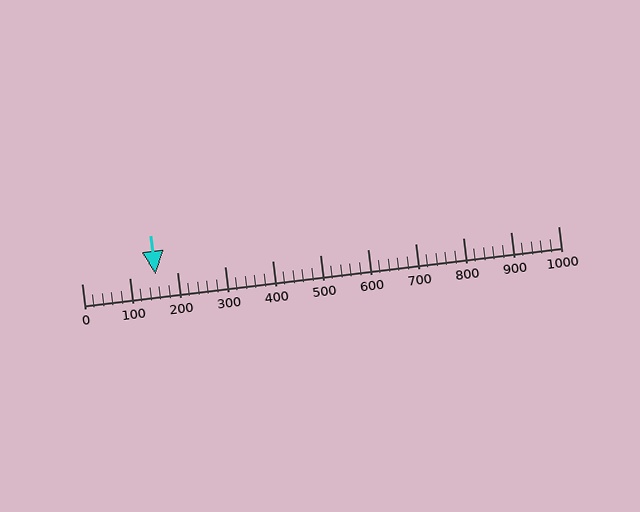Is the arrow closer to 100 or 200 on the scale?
The arrow is closer to 200.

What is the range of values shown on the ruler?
The ruler shows values from 0 to 1000.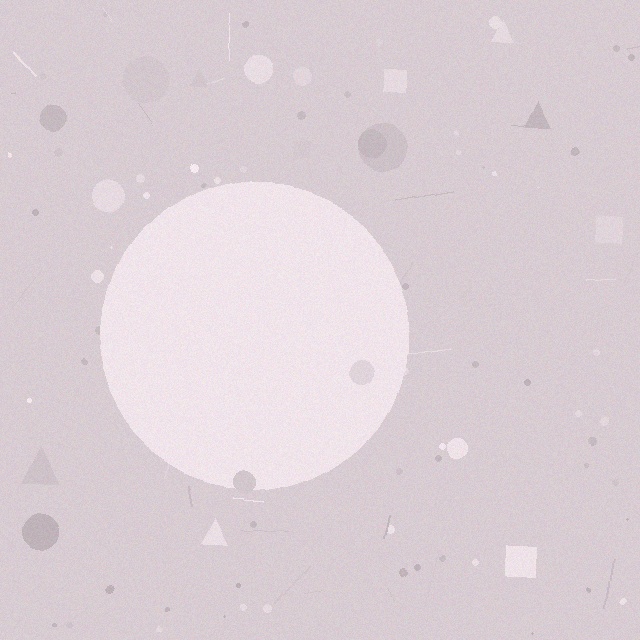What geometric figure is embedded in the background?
A circle is embedded in the background.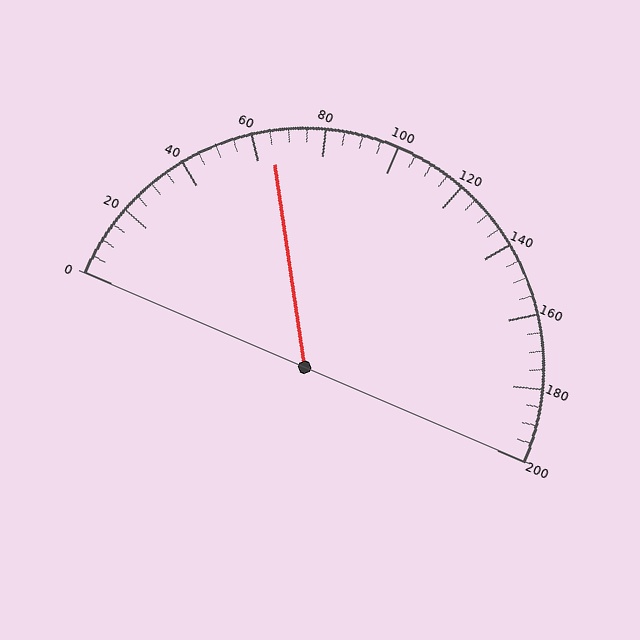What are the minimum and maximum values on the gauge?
The gauge ranges from 0 to 200.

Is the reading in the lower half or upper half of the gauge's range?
The reading is in the lower half of the range (0 to 200).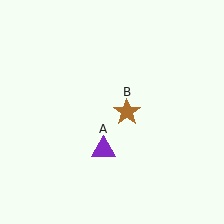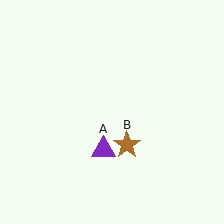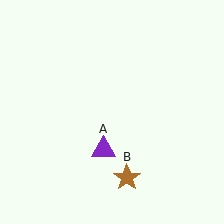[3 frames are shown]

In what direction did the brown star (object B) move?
The brown star (object B) moved down.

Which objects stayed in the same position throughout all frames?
Purple triangle (object A) remained stationary.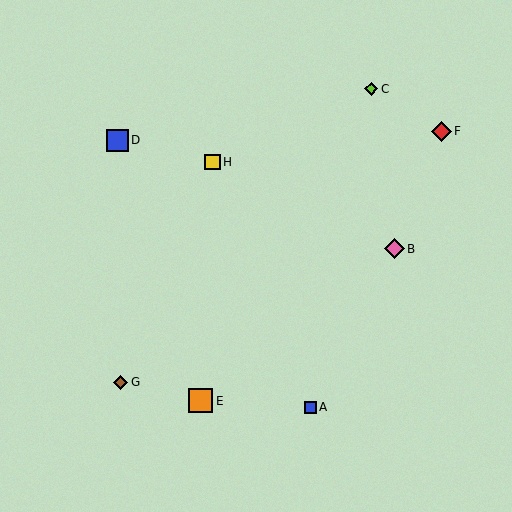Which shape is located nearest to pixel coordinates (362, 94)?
The lime diamond (labeled C) at (371, 89) is nearest to that location.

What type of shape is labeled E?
Shape E is an orange square.